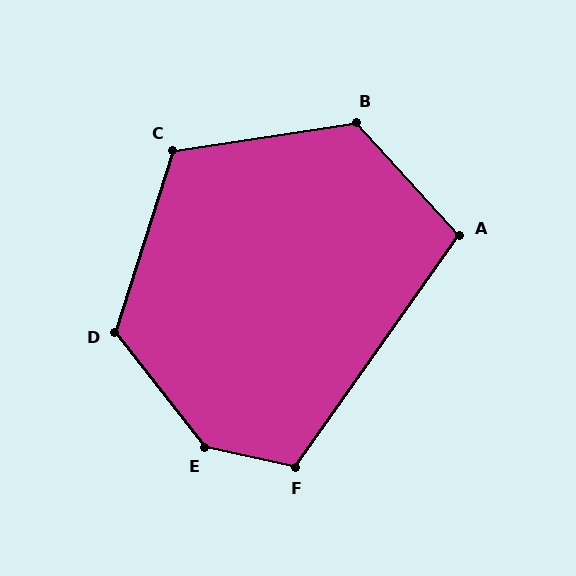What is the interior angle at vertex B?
Approximately 123 degrees (obtuse).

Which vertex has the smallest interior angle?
A, at approximately 102 degrees.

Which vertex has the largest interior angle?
E, at approximately 141 degrees.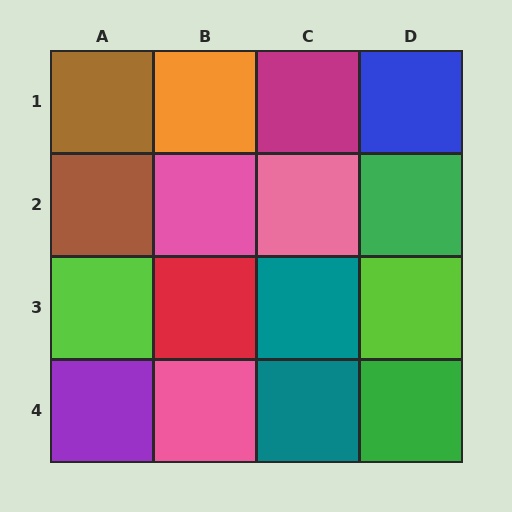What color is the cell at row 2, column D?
Green.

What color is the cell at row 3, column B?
Red.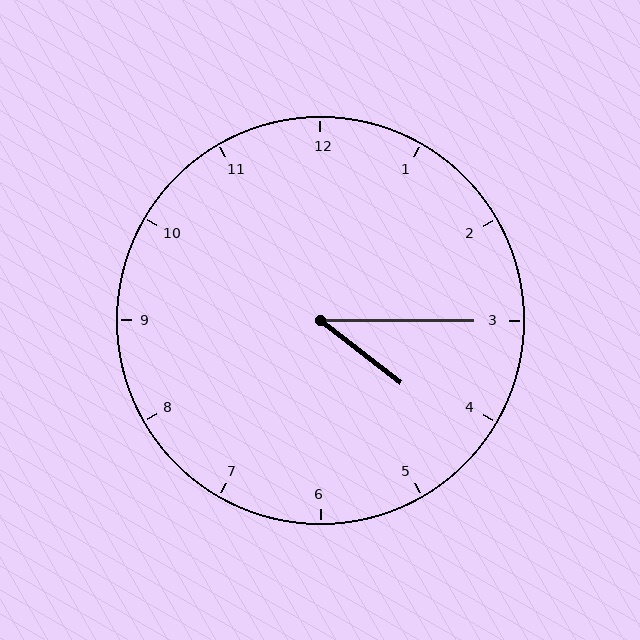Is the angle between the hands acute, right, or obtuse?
It is acute.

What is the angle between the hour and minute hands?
Approximately 38 degrees.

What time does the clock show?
4:15.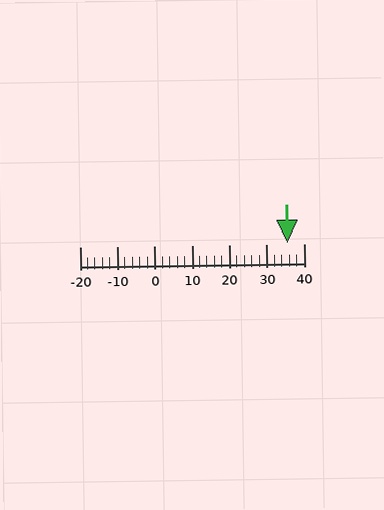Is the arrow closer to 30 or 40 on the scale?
The arrow is closer to 40.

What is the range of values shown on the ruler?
The ruler shows values from -20 to 40.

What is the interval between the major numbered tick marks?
The major tick marks are spaced 10 units apart.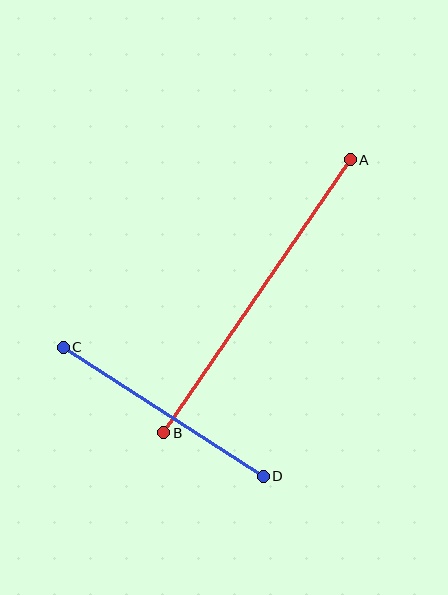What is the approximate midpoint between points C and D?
The midpoint is at approximately (163, 412) pixels.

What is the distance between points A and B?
The distance is approximately 331 pixels.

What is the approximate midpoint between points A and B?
The midpoint is at approximately (257, 296) pixels.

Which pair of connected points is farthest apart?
Points A and B are farthest apart.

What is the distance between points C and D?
The distance is approximately 238 pixels.